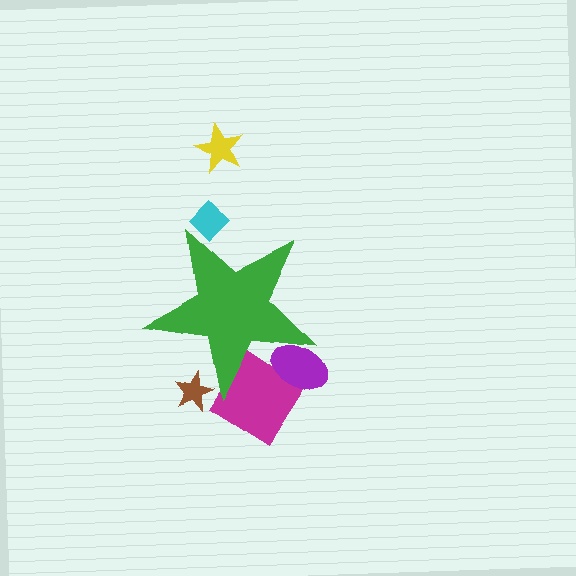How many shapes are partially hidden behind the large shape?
4 shapes are partially hidden.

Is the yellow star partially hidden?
No, the yellow star is fully visible.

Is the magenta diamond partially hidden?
Yes, the magenta diamond is partially hidden behind the green star.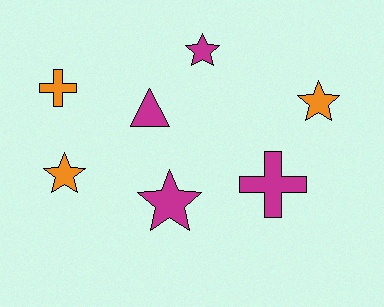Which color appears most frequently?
Magenta, with 4 objects.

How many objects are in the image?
There are 7 objects.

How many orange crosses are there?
There is 1 orange cross.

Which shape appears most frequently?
Star, with 4 objects.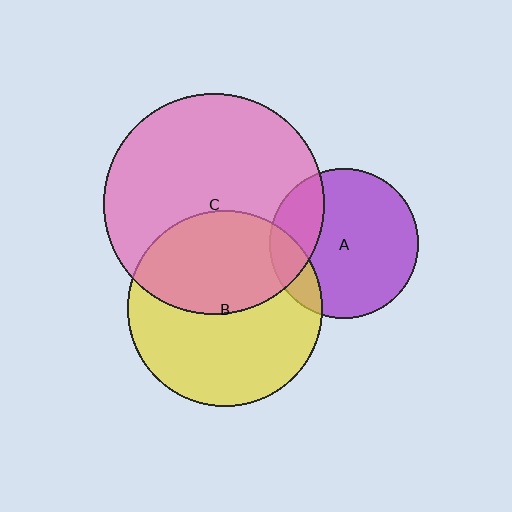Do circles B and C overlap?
Yes.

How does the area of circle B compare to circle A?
Approximately 1.7 times.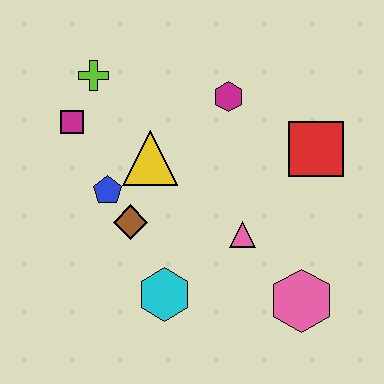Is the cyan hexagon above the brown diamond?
No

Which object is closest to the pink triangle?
The pink hexagon is closest to the pink triangle.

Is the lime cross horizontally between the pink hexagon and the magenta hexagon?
No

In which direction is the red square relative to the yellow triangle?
The red square is to the right of the yellow triangle.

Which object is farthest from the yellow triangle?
The pink hexagon is farthest from the yellow triangle.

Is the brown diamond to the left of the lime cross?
No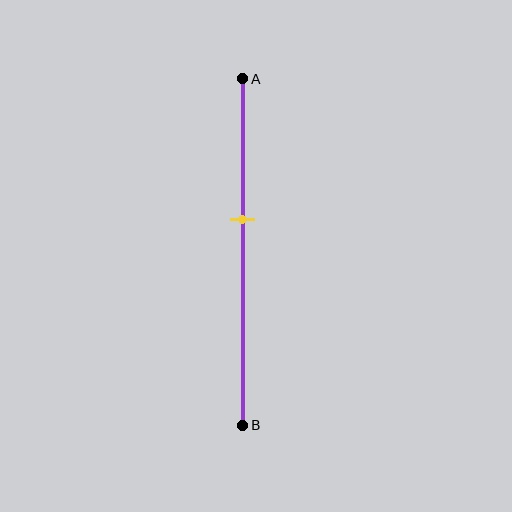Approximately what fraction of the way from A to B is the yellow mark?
The yellow mark is approximately 40% of the way from A to B.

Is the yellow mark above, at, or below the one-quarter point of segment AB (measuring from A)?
The yellow mark is below the one-quarter point of segment AB.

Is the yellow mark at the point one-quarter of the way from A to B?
No, the mark is at about 40% from A, not at the 25% one-quarter point.